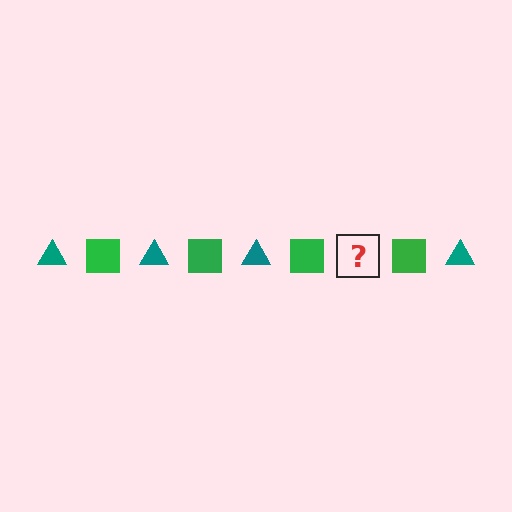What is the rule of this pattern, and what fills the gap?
The rule is that the pattern alternates between teal triangle and green square. The gap should be filled with a teal triangle.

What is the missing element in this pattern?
The missing element is a teal triangle.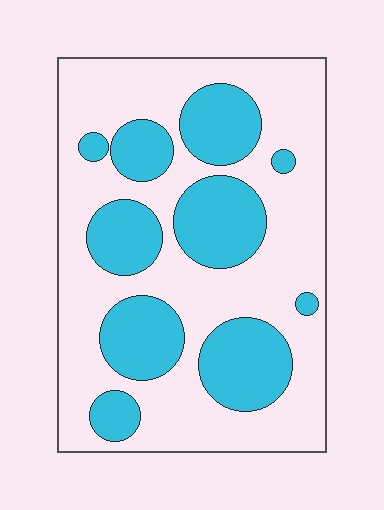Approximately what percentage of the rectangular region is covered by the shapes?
Approximately 35%.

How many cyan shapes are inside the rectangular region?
10.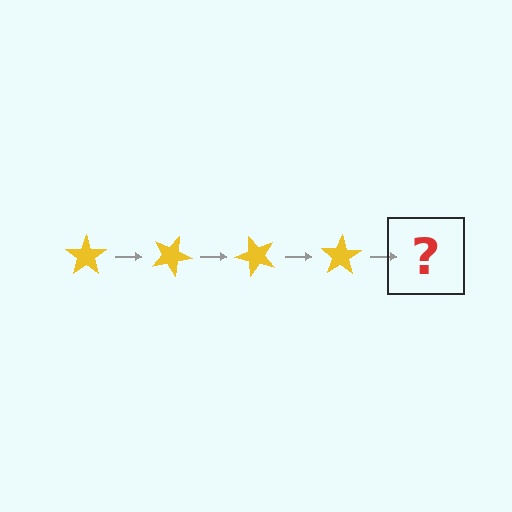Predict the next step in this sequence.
The next step is a yellow star rotated 100 degrees.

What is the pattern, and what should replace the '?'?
The pattern is that the star rotates 25 degrees each step. The '?' should be a yellow star rotated 100 degrees.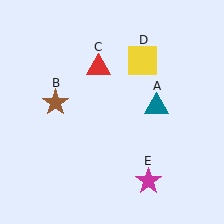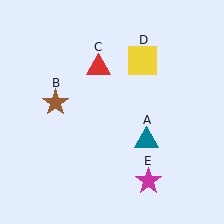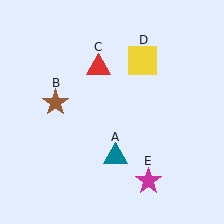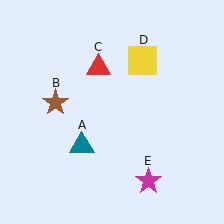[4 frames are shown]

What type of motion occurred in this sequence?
The teal triangle (object A) rotated clockwise around the center of the scene.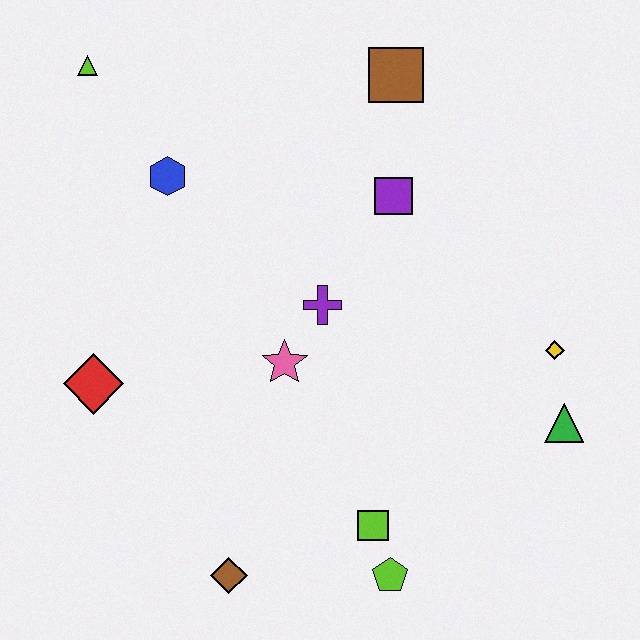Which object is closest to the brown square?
The purple square is closest to the brown square.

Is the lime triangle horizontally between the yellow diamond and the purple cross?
No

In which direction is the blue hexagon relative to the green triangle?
The blue hexagon is to the left of the green triangle.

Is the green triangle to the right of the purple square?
Yes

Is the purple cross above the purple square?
No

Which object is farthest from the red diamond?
The green triangle is farthest from the red diamond.